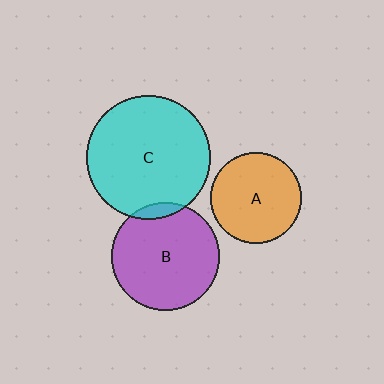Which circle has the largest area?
Circle C (cyan).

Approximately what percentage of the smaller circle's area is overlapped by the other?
Approximately 5%.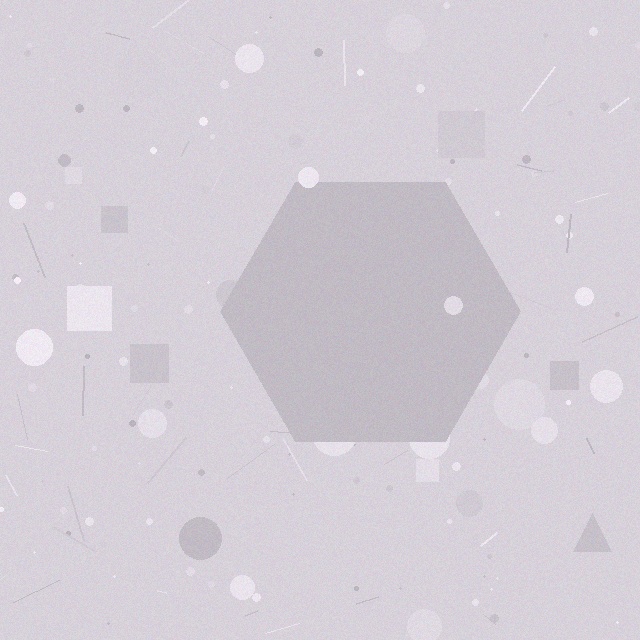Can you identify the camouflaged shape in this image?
The camouflaged shape is a hexagon.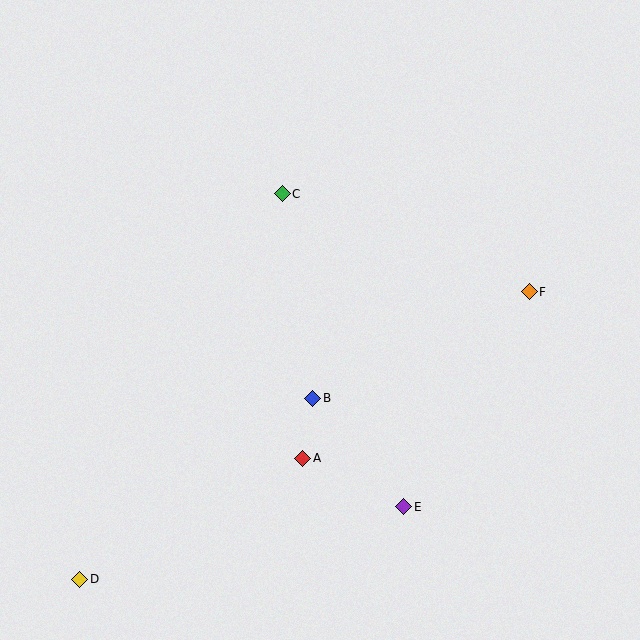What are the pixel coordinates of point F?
Point F is at (529, 292).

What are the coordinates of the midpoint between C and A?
The midpoint between C and A is at (292, 326).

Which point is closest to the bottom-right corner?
Point E is closest to the bottom-right corner.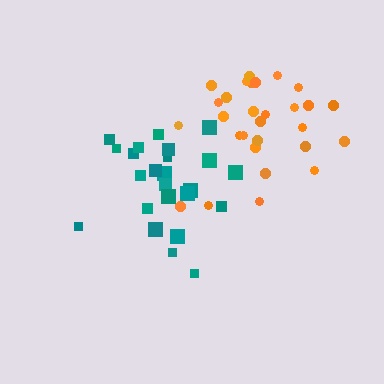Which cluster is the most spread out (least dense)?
Orange.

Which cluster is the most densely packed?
Teal.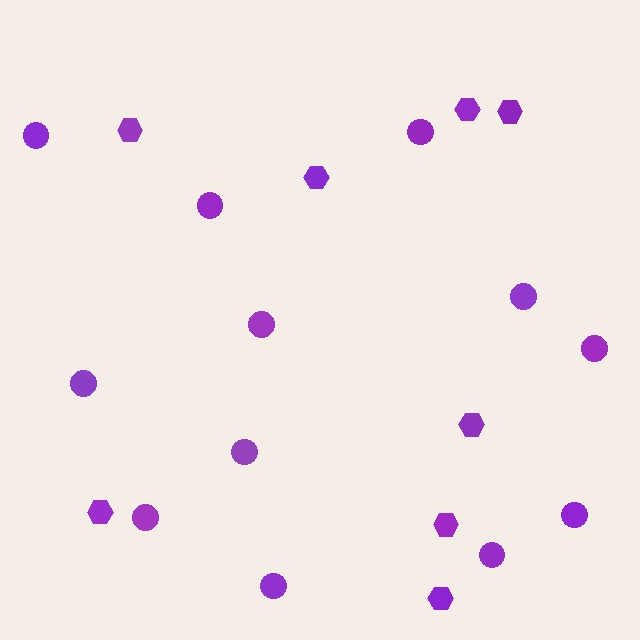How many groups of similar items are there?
There are 2 groups: one group of hexagons (8) and one group of circles (12).